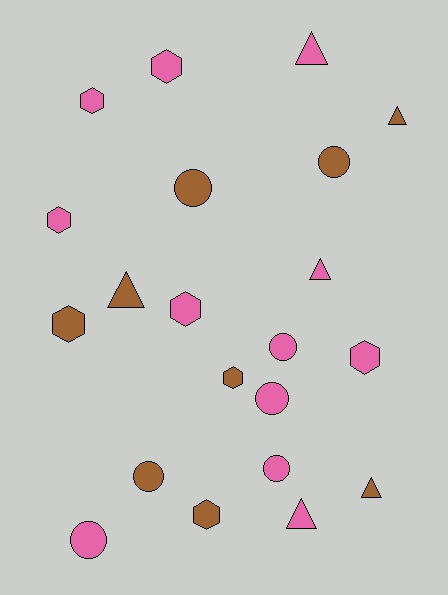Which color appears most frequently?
Pink, with 12 objects.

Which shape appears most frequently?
Hexagon, with 8 objects.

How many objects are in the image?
There are 21 objects.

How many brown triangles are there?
There are 3 brown triangles.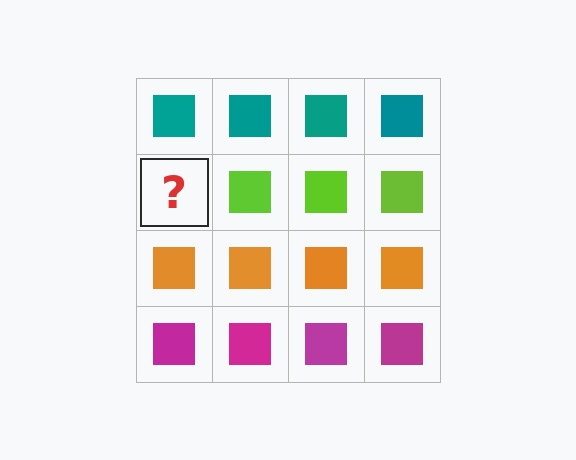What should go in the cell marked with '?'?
The missing cell should contain a lime square.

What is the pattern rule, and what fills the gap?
The rule is that each row has a consistent color. The gap should be filled with a lime square.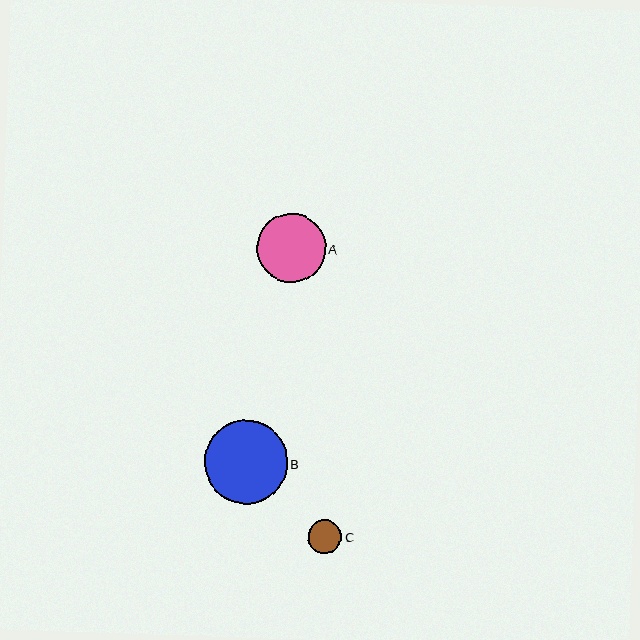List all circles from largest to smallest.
From largest to smallest: B, A, C.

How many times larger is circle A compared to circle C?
Circle A is approximately 2.0 times the size of circle C.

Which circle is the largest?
Circle B is the largest with a size of approximately 83 pixels.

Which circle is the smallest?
Circle C is the smallest with a size of approximately 34 pixels.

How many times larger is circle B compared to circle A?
Circle B is approximately 1.2 times the size of circle A.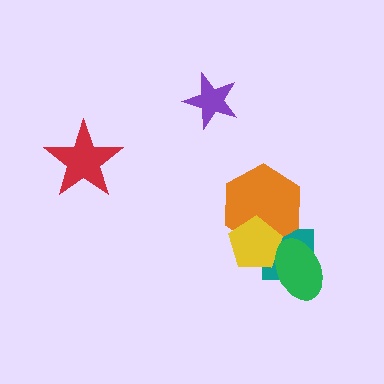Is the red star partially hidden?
No, no other shape covers it.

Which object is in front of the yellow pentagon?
The green ellipse is in front of the yellow pentagon.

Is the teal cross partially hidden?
Yes, it is partially covered by another shape.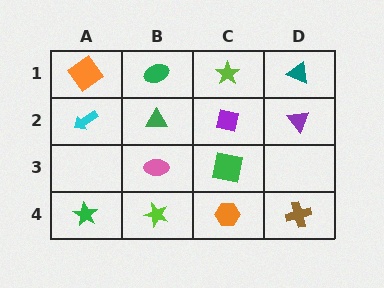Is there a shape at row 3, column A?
No, that cell is empty.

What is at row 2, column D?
A purple triangle.